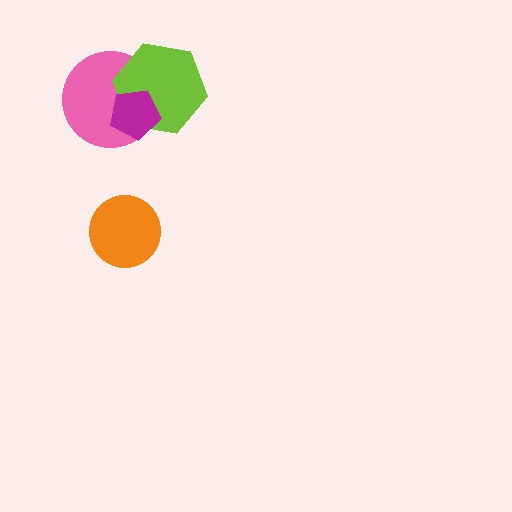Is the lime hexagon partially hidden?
Yes, it is partially covered by another shape.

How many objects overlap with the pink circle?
2 objects overlap with the pink circle.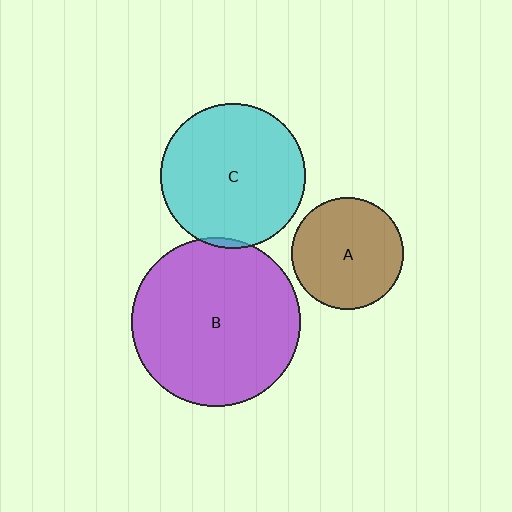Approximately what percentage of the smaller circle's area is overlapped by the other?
Approximately 5%.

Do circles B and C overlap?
Yes.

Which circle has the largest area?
Circle B (purple).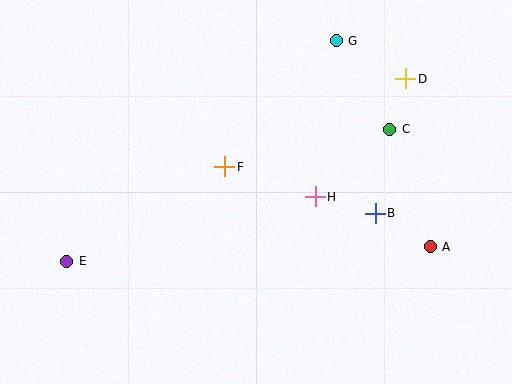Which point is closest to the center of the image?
Point F at (225, 167) is closest to the center.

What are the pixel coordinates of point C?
Point C is at (390, 129).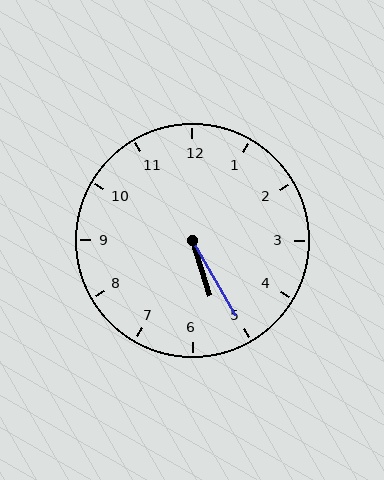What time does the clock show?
5:25.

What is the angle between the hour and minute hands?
Approximately 12 degrees.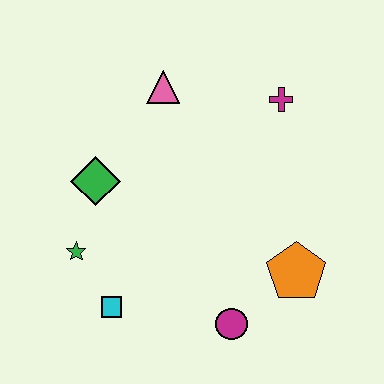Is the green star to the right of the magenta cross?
No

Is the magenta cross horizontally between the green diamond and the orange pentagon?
Yes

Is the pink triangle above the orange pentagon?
Yes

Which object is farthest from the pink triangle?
The magenta circle is farthest from the pink triangle.